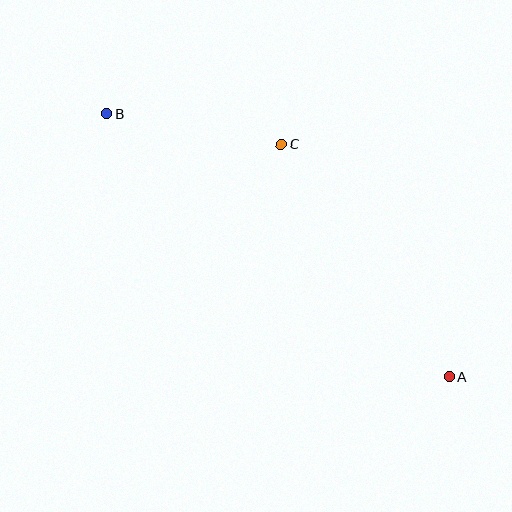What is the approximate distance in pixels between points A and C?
The distance between A and C is approximately 287 pixels.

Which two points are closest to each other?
Points B and C are closest to each other.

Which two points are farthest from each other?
Points A and B are farthest from each other.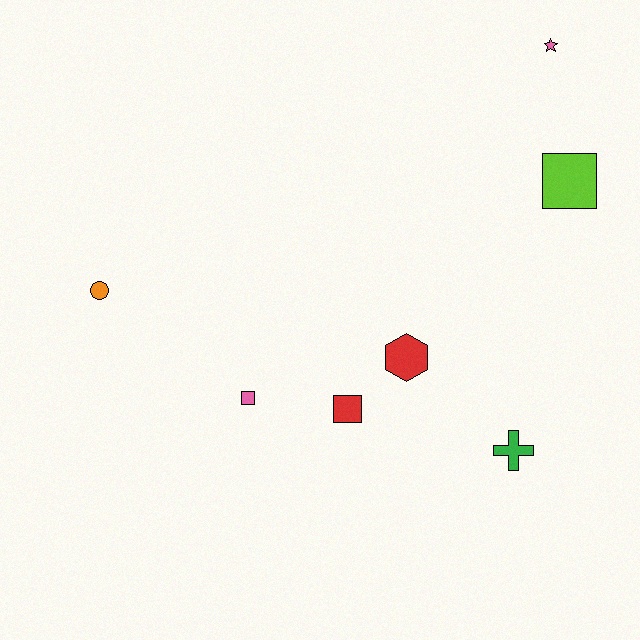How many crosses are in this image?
There is 1 cross.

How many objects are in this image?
There are 7 objects.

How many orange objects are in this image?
There is 1 orange object.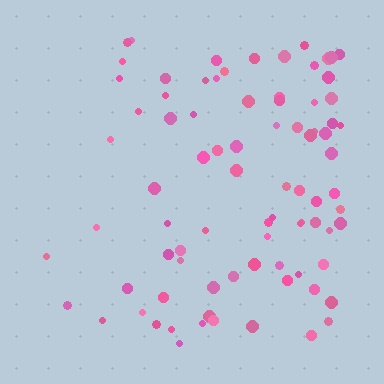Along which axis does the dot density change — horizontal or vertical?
Horizontal.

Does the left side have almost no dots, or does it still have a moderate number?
Still a moderate number, just noticeably fewer than the right.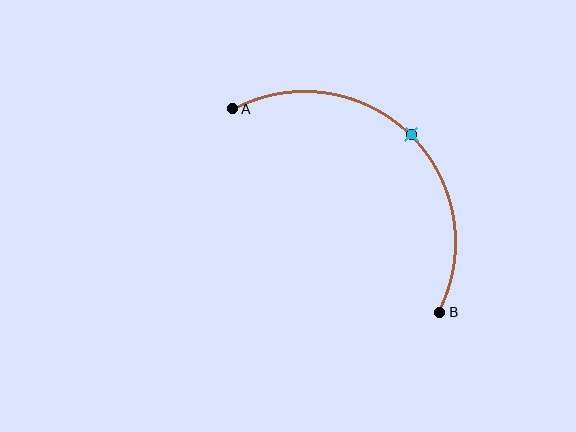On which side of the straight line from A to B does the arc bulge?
The arc bulges above and to the right of the straight line connecting A and B.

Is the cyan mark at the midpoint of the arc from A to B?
Yes. The cyan mark lies on the arc at equal arc-length from both A and B — it is the arc midpoint.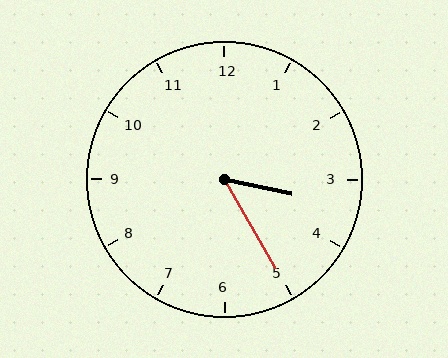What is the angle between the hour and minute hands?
Approximately 48 degrees.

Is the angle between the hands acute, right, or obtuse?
It is acute.